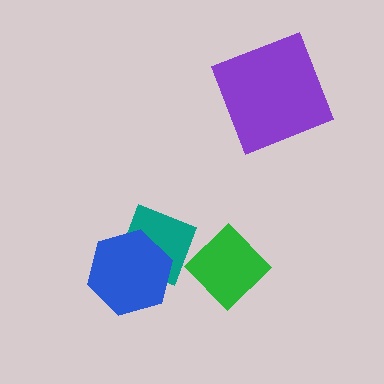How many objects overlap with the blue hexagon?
1 object overlaps with the blue hexagon.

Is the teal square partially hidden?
Yes, it is partially covered by another shape.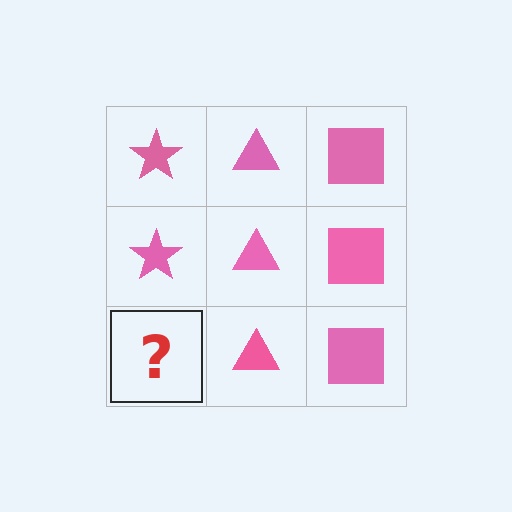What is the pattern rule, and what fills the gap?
The rule is that each column has a consistent shape. The gap should be filled with a pink star.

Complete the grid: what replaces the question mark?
The question mark should be replaced with a pink star.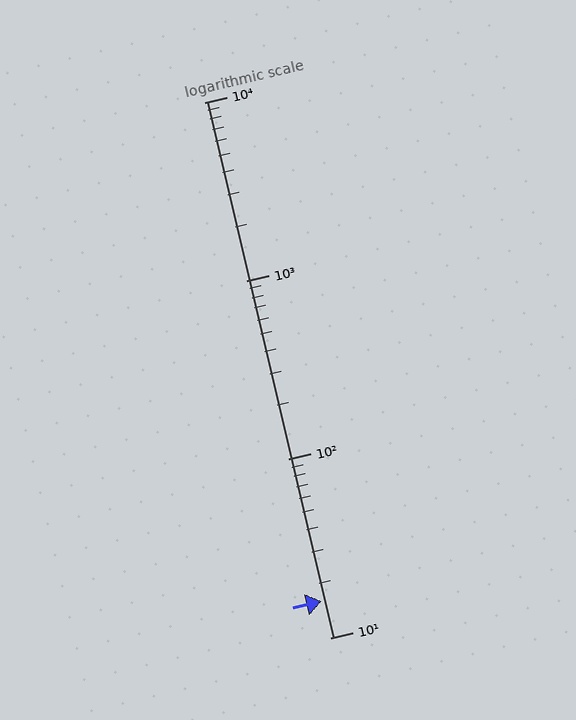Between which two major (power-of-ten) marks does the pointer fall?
The pointer is between 10 and 100.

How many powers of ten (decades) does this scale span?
The scale spans 3 decades, from 10 to 10000.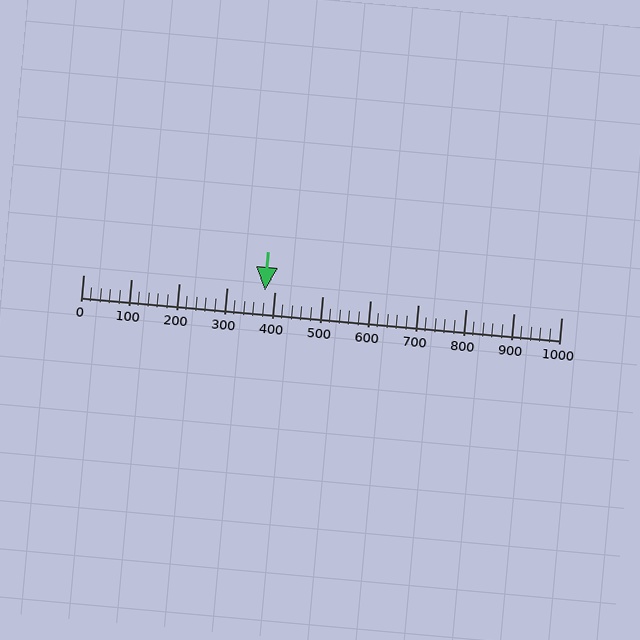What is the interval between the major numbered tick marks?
The major tick marks are spaced 100 units apart.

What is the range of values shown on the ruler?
The ruler shows values from 0 to 1000.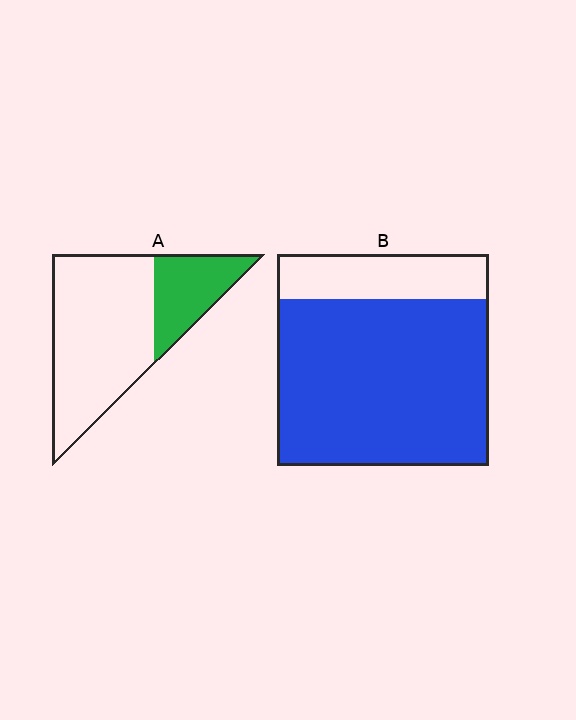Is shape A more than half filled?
No.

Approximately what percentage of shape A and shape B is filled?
A is approximately 25% and B is approximately 80%.